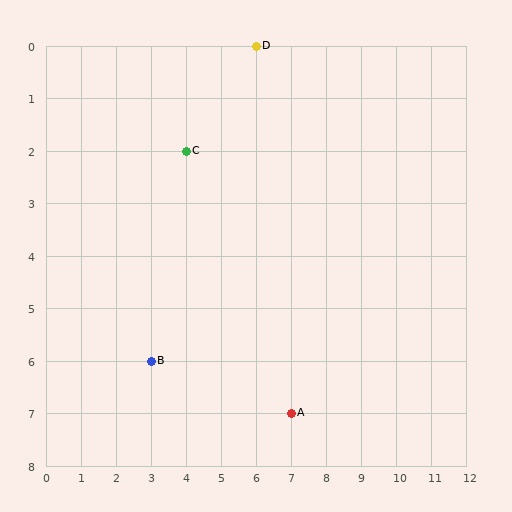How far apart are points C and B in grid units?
Points C and B are 1 column and 4 rows apart (about 4.1 grid units diagonally).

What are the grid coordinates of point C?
Point C is at grid coordinates (4, 2).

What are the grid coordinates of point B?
Point B is at grid coordinates (3, 6).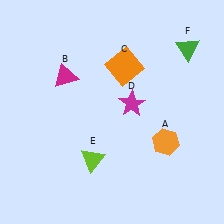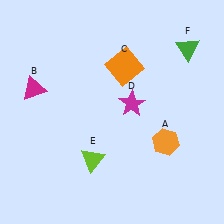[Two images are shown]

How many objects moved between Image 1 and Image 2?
1 object moved between the two images.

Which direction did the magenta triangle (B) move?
The magenta triangle (B) moved left.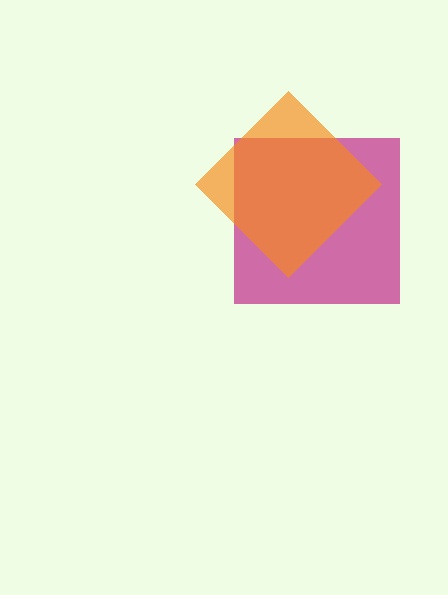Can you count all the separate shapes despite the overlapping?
Yes, there are 2 separate shapes.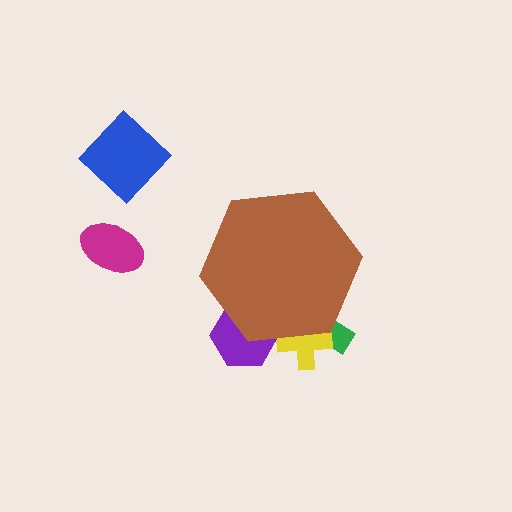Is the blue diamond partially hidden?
No, the blue diamond is fully visible.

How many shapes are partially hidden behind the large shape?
3 shapes are partially hidden.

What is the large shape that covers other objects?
A brown hexagon.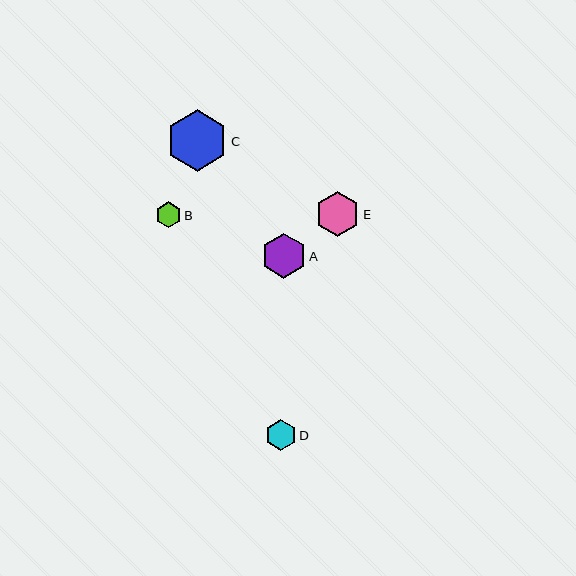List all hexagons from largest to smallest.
From largest to smallest: C, A, E, D, B.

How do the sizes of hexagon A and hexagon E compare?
Hexagon A and hexagon E are approximately the same size.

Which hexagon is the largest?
Hexagon C is the largest with a size of approximately 61 pixels.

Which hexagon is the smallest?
Hexagon B is the smallest with a size of approximately 26 pixels.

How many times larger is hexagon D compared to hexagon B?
Hexagon D is approximately 1.2 times the size of hexagon B.